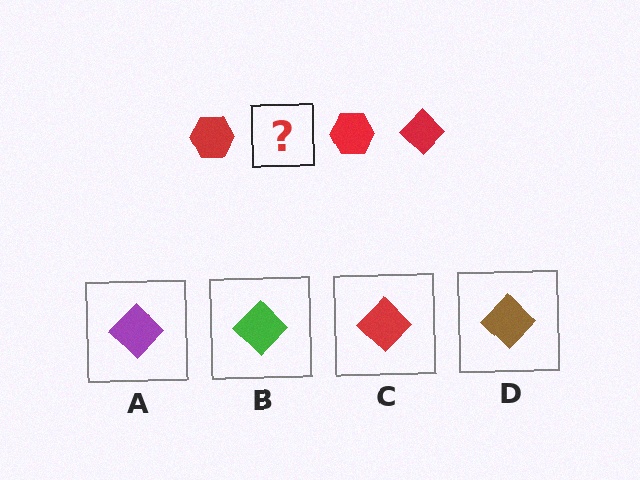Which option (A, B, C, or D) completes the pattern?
C.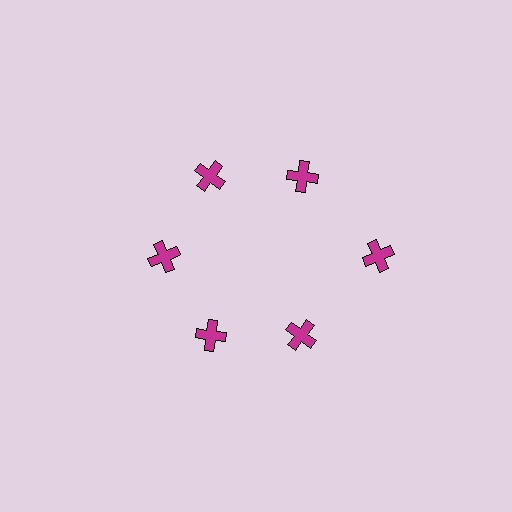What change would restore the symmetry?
The symmetry would be restored by moving it inward, back onto the ring so that all 6 crosses sit at equal angles and equal distance from the center.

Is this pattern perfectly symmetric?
No. The 6 magenta crosses are arranged in a ring, but one element near the 3 o'clock position is pushed outward from the center, breaking the 6-fold rotational symmetry.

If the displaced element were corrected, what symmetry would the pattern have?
It would have 6-fold rotational symmetry — the pattern would map onto itself every 60 degrees.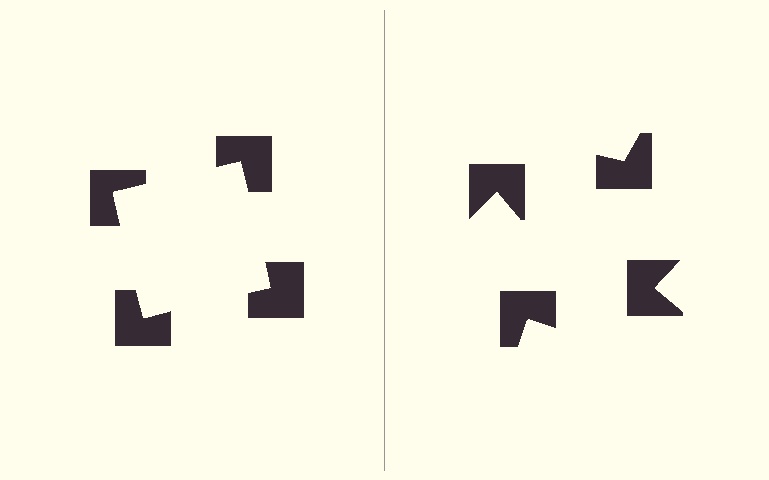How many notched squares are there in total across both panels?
8 — 4 on each side.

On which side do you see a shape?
An illusory square appears on the left side. On the right side the wedge cuts are rotated, so no coherent shape forms.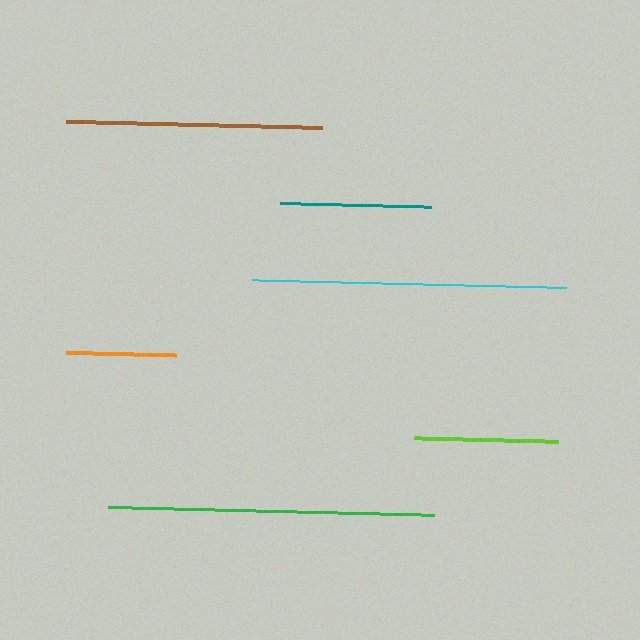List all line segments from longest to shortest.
From longest to shortest: green, cyan, brown, teal, lime, orange.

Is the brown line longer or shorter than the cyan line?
The cyan line is longer than the brown line.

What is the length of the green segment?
The green segment is approximately 325 pixels long.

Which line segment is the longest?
The green line is the longest at approximately 325 pixels.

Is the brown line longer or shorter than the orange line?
The brown line is longer than the orange line.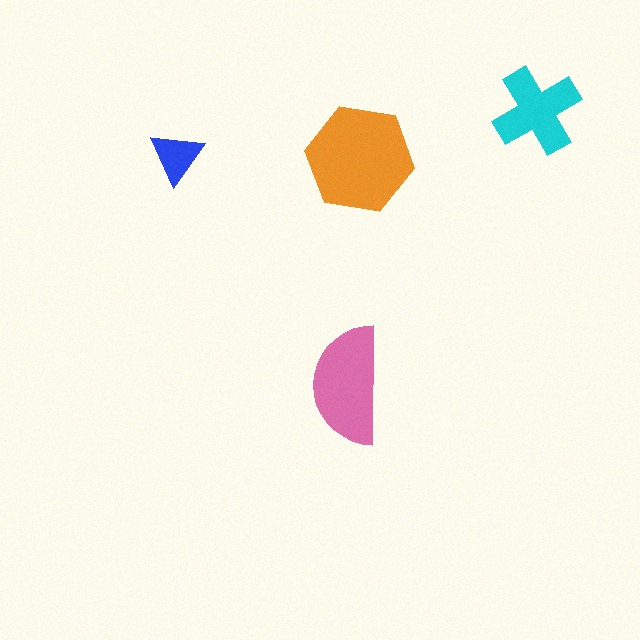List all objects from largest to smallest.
The orange hexagon, the pink semicircle, the cyan cross, the blue triangle.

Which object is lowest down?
The pink semicircle is bottommost.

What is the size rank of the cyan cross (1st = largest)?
3rd.